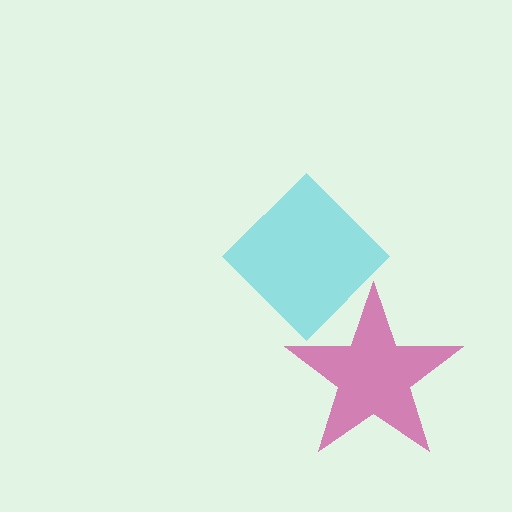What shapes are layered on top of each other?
The layered shapes are: a magenta star, a cyan diamond.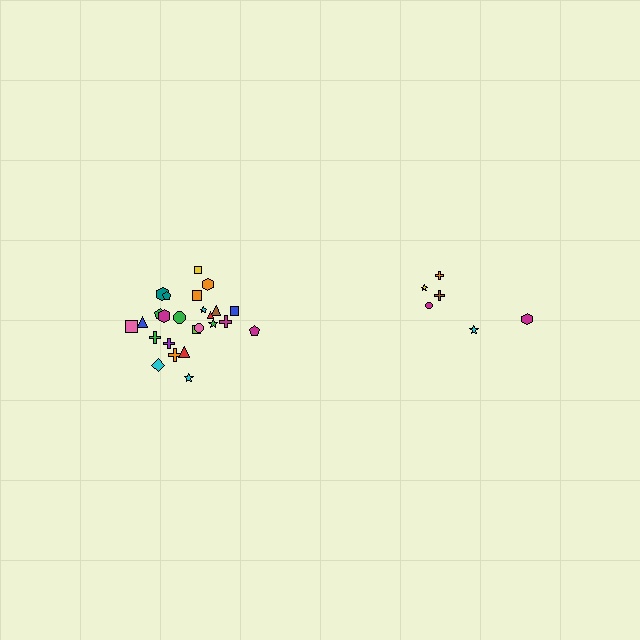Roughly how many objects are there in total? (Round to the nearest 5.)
Roughly 30 objects in total.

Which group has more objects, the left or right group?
The left group.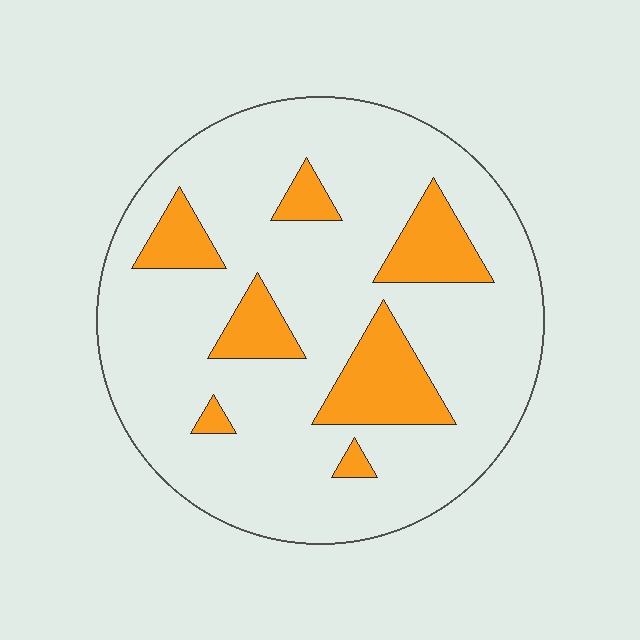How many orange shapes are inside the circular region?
7.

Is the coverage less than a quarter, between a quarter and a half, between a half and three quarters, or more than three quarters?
Less than a quarter.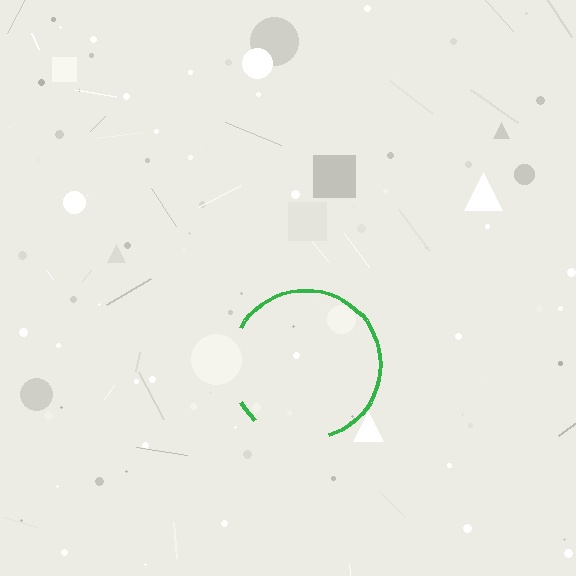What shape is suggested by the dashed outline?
The dashed outline suggests a circle.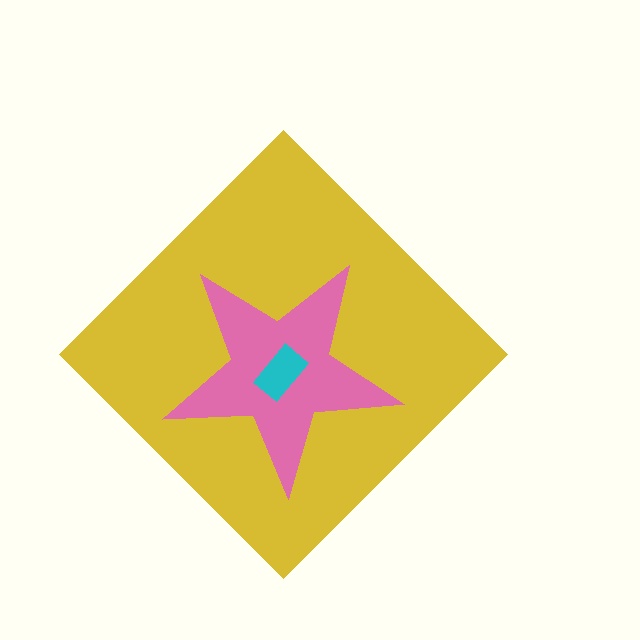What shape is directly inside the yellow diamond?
The pink star.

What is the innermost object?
The cyan rectangle.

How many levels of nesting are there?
3.